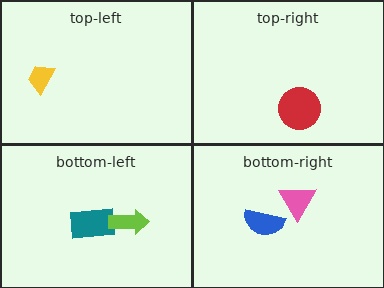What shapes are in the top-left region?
The yellow trapezoid.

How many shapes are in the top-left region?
1.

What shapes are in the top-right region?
The red circle.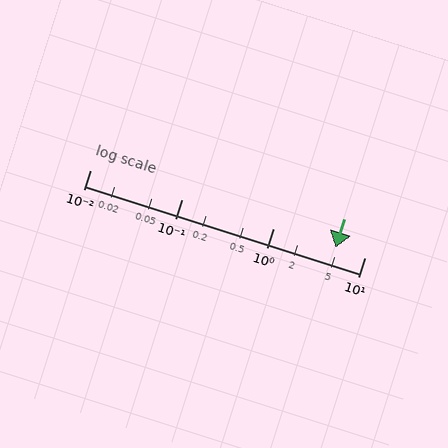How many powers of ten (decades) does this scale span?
The scale spans 3 decades, from 0.01 to 10.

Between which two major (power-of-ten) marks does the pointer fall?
The pointer is between 1 and 10.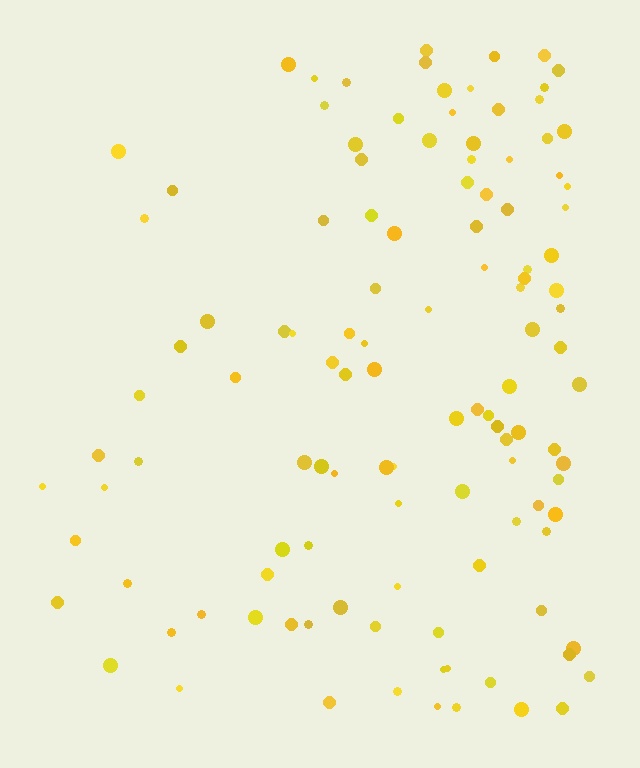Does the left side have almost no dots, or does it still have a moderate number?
Still a moderate number, just noticeably fewer than the right.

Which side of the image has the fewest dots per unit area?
The left.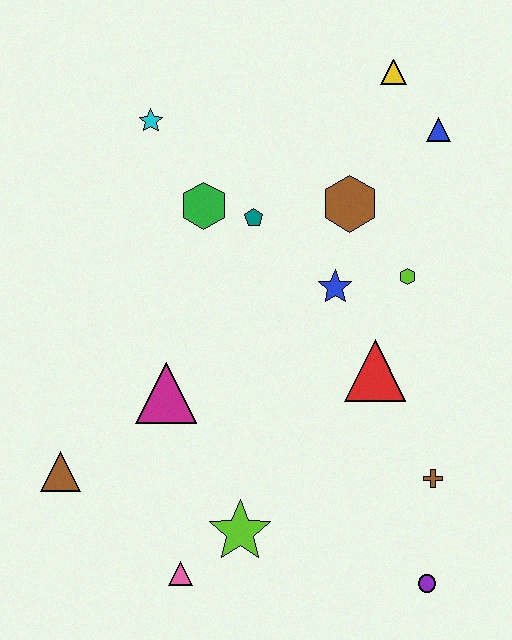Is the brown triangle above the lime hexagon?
No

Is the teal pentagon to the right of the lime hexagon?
No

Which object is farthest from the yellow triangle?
The pink triangle is farthest from the yellow triangle.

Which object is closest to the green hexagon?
The teal pentagon is closest to the green hexagon.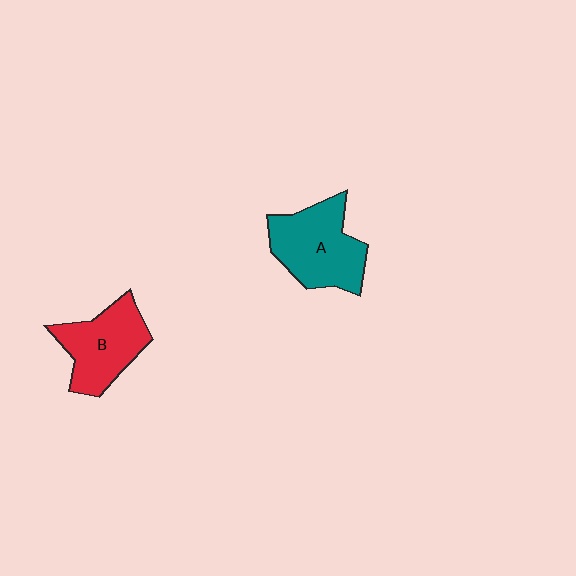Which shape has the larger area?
Shape A (teal).